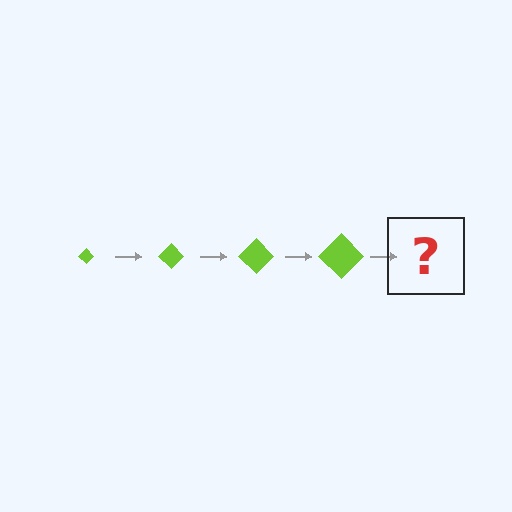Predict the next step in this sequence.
The next step is a lime diamond, larger than the previous one.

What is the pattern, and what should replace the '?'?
The pattern is that the diamond gets progressively larger each step. The '?' should be a lime diamond, larger than the previous one.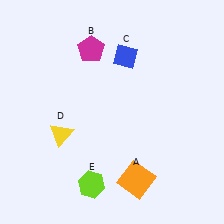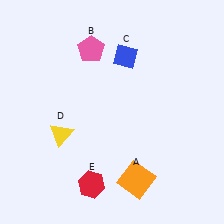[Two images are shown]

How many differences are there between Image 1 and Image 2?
There are 2 differences between the two images.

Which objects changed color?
B changed from magenta to pink. E changed from lime to red.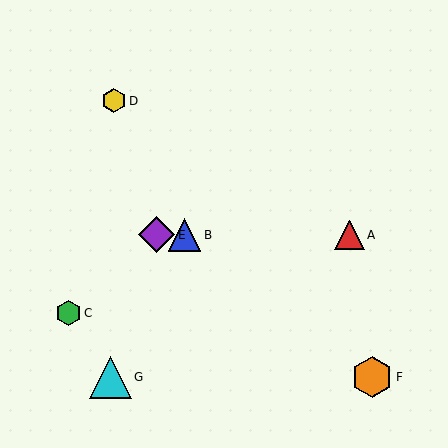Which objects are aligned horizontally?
Objects A, B, E are aligned horizontally.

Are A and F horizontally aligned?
No, A is at y≈235 and F is at y≈377.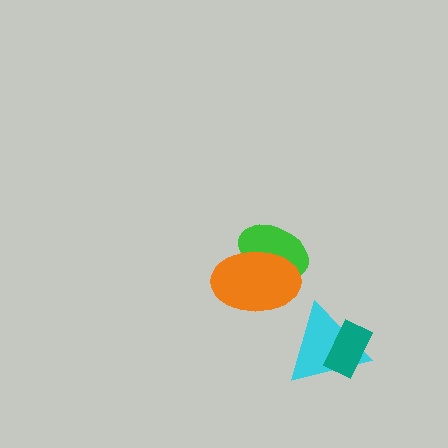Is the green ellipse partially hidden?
Yes, it is partially covered by another shape.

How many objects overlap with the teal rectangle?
1 object overlaps with the teal rectangle.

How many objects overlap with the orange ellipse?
1 object overlaps with the orange ellipse.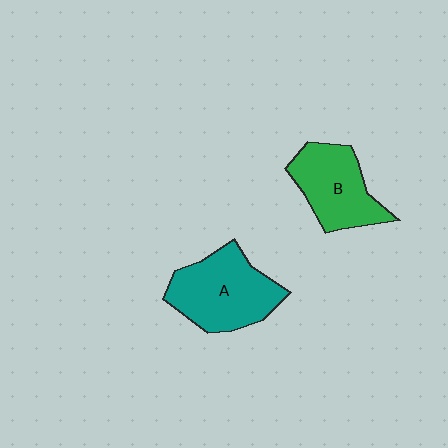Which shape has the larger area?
Shape A (teal).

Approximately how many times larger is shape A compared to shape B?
Approximately 1.2 times.